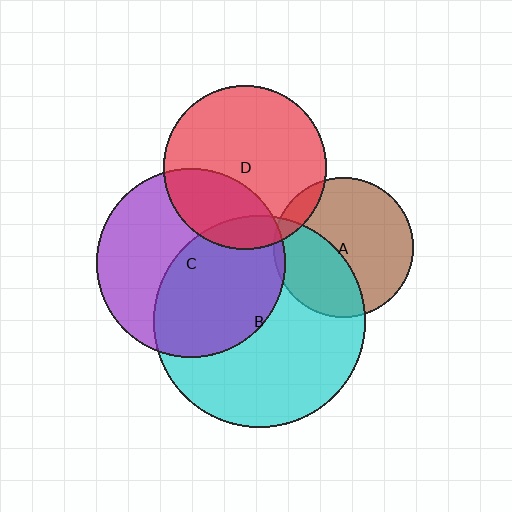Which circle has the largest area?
Circle B (cyan).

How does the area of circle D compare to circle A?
Approximately 1.4 times.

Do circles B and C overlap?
Yes.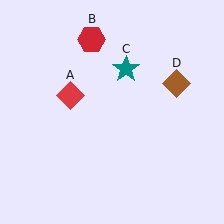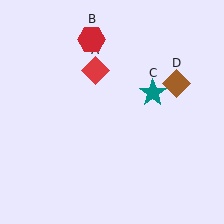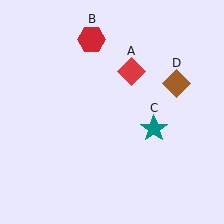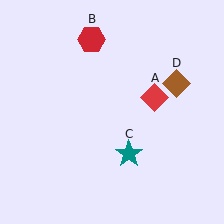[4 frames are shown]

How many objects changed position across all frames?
2 objects changed position: red diamond (object A), teal star (object C).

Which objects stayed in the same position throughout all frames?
Red hexagon (object B) and brown diamond (object D) remained stationary.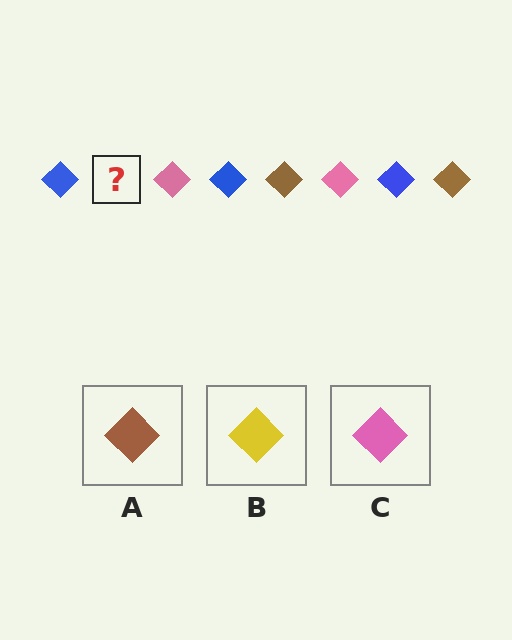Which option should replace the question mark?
Option A.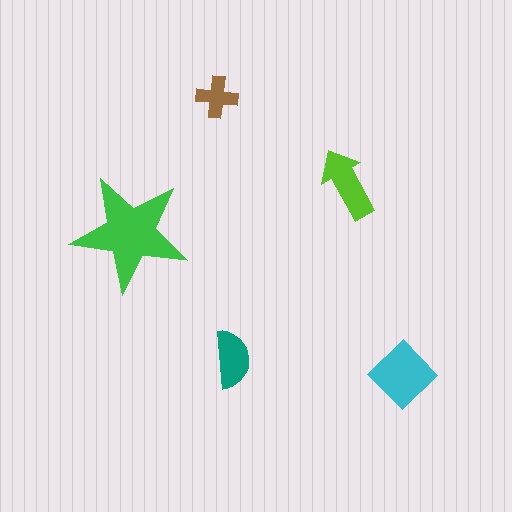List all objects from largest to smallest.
The green star, the cyan diamond, the lime arrow, the teal semicircle, the brown cross.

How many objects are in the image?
There are 5 objects in the image.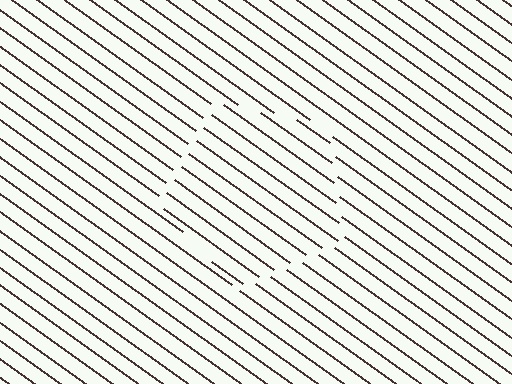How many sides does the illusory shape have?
5 sides — the line-ends trace a pentagon.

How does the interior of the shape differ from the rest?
The interior of the shape contains the same grating, shifted by half a period — the contour is defined by the phase discontinuity where line-ends from the inner and outer gratings abut.